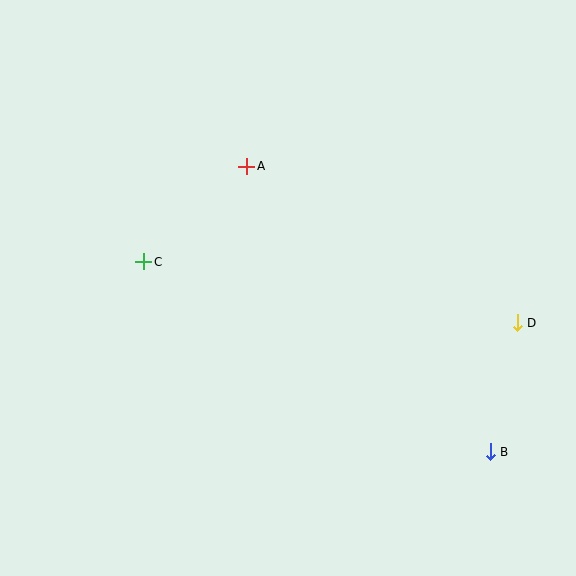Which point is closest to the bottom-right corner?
Point B is closest to the bottom-right corner.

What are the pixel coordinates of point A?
Point A is at (247, 166).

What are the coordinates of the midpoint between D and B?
The midpoint between D and B is at (504, 387).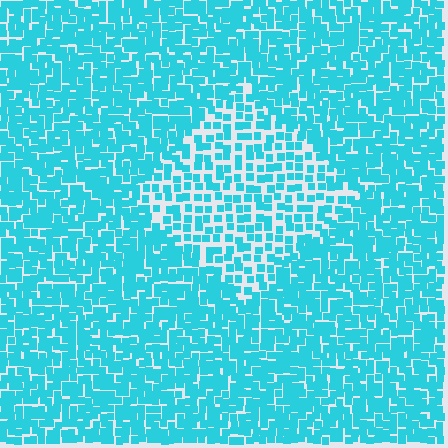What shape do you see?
I see a diamond.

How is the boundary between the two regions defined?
The boundary is defined by a change in element density (approximately 1.8x ratio). All elements are the same color, size, and shape.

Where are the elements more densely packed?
The elements are more densely packed outside the diamond boundary.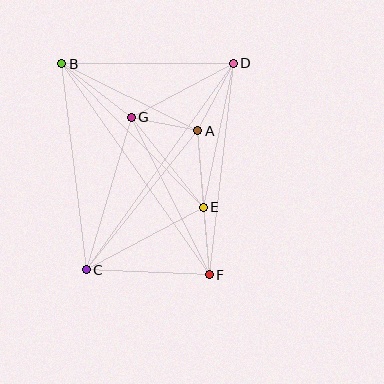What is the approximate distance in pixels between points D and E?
The distance between D and E is approximately 147 pixels.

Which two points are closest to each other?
Points E and F are closest to each other.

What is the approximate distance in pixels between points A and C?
The distance between A and C is approximately 178 pixels.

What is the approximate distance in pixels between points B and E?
The distance between B and E is approximately 201 pixels.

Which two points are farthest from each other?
Points B and F are farthest from each other.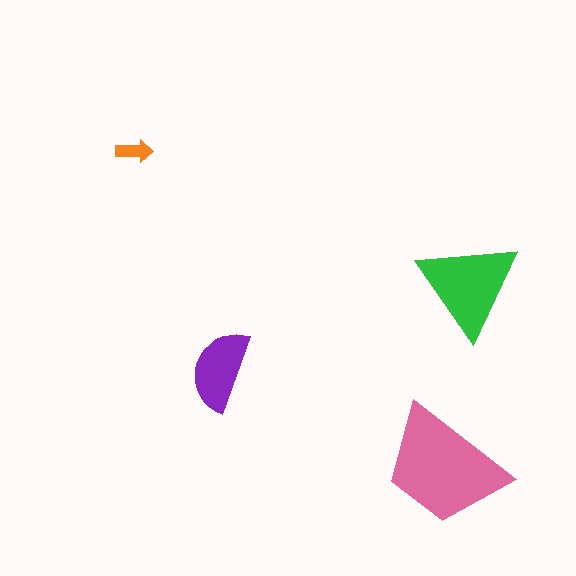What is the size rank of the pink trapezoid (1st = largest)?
1st.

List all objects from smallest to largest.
The orange arrow, the purple semicircle, the green triangle, the pink trapezoid.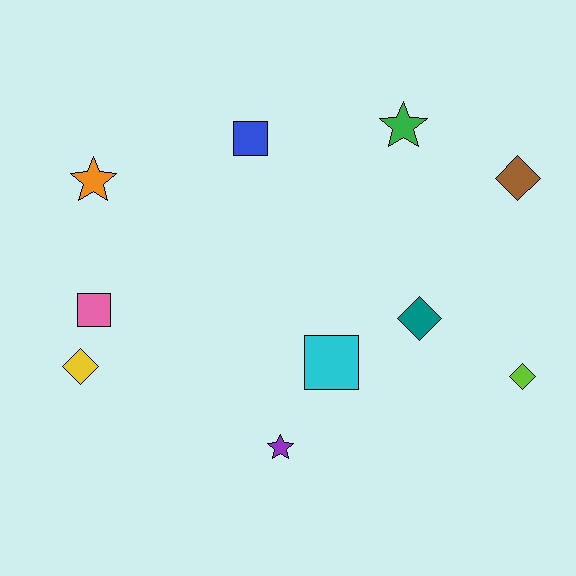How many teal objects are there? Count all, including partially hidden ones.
There is 1 teal object.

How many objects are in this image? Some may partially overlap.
There are 10 objects.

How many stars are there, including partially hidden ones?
There are 3 stars.